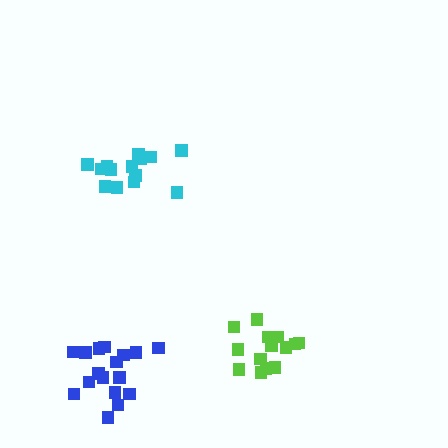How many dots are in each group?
Group 1: 17 dots, Group 2: 15 dots, Group 3: 15 dots (47 total).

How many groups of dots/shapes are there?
There are 3 groups.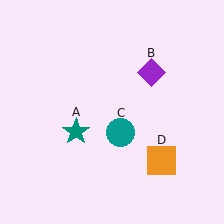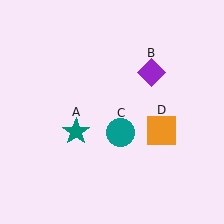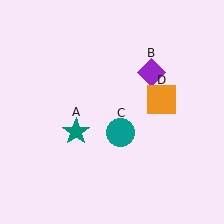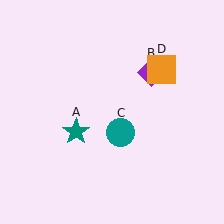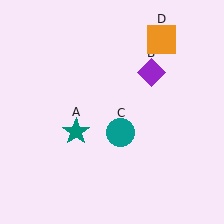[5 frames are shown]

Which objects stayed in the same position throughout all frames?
Teal star (object A) and purple diamond (object B) and teal circle (object C) remained stationary.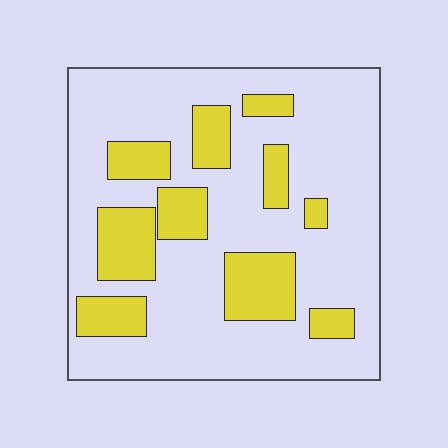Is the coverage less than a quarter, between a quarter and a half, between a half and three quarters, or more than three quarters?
Between a quarter and a half.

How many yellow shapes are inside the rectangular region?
10.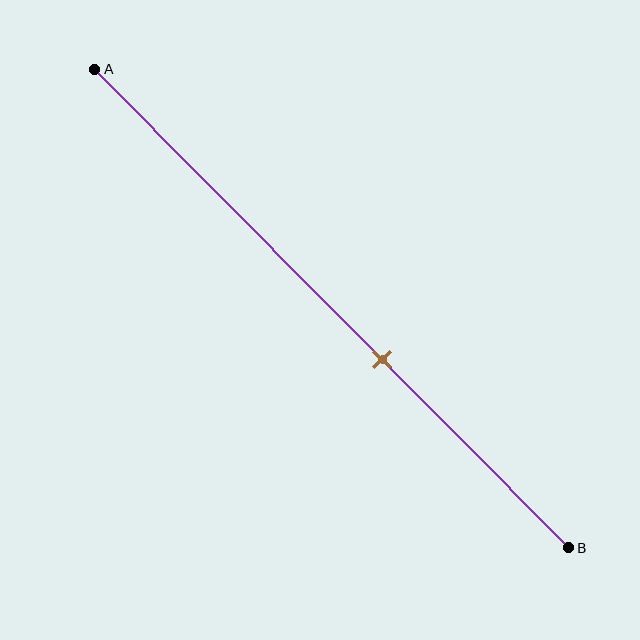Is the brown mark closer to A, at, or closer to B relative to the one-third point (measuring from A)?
The brown mark is closer to point B than the one-third point of segment AB.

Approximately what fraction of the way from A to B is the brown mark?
The brown mark is approximately 60% of the way from A to B.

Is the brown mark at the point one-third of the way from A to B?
No, the mark is at about 60% from A, not at the 33% one-third point.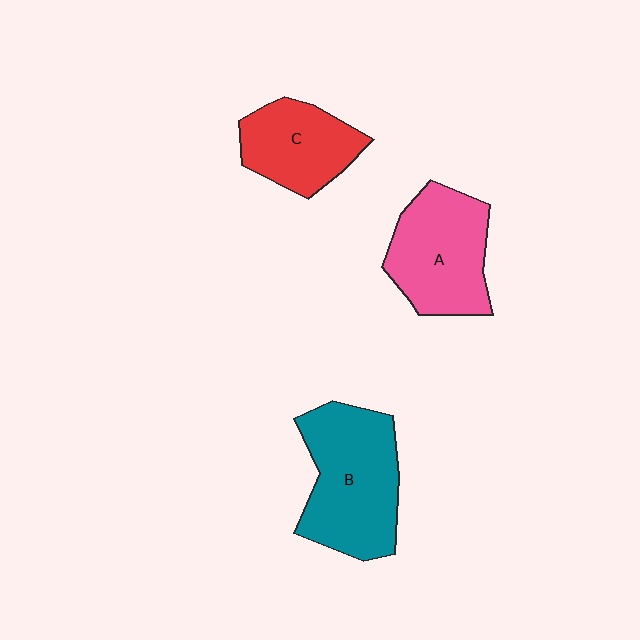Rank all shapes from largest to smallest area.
From largest to smallest: B (teal), A (pink), C (red).